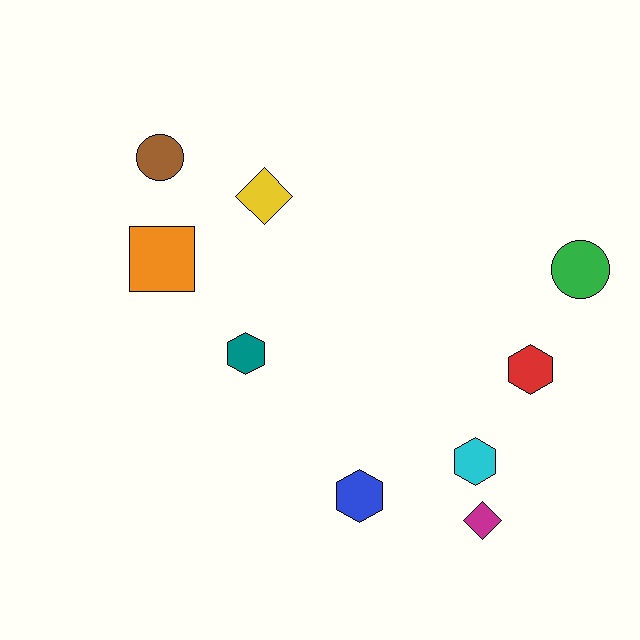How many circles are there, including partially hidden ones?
There are 2 circles.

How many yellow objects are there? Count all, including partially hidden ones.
There is 1 yellow object.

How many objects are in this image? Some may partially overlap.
There are 9 objects.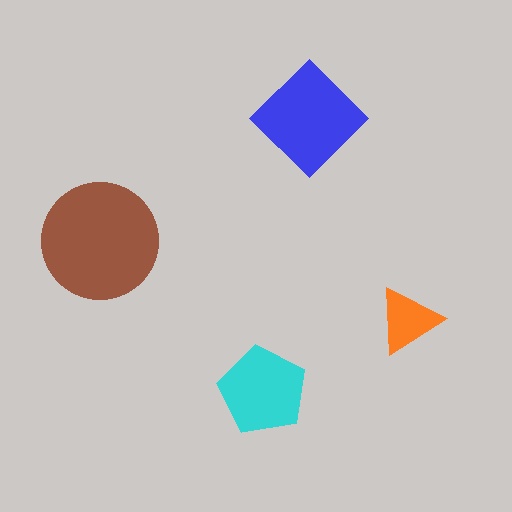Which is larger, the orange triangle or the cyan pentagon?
The cyan pentagon.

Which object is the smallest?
The orange triangle.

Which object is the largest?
The brown circle.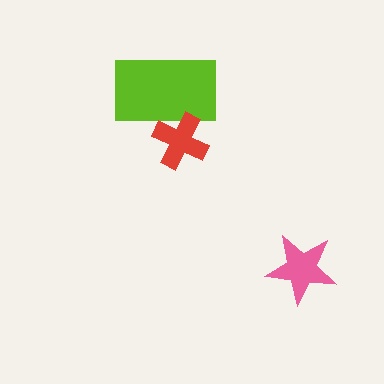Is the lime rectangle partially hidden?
Yes, it is partially covered by another shape.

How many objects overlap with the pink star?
0 objects overlap with the pink star.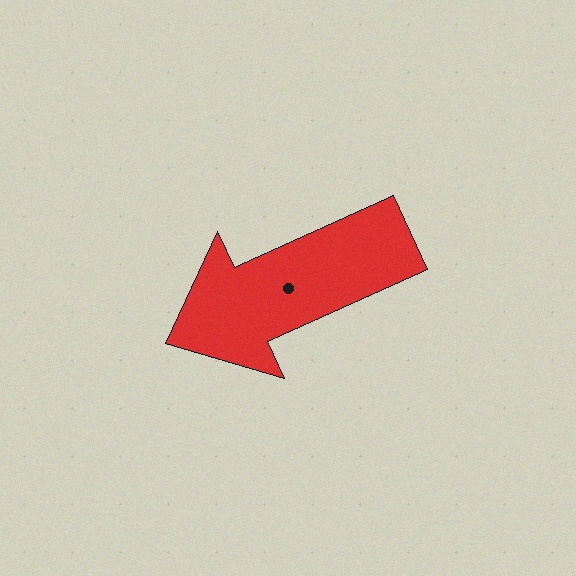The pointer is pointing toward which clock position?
Roughly 8 o'clock.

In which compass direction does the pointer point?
Southwest.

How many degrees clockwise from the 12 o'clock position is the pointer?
Approximately 246 degrees.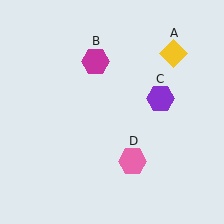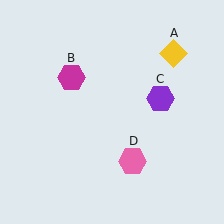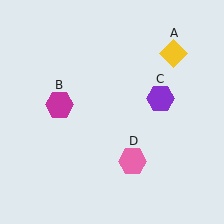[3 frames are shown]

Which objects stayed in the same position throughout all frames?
Yellow diamond (object A) and purple hexagon (object C) and pink hexagon (object D) remained stationary.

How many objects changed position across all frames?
1 object changed position: magenta hexagon (object B).